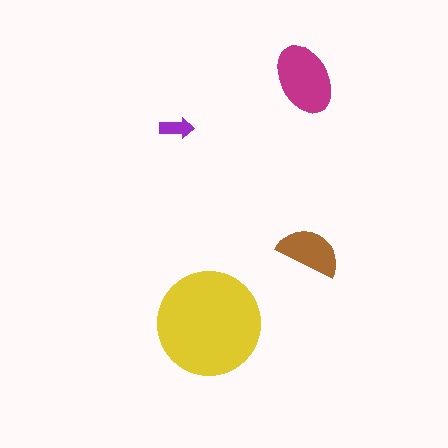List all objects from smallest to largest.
The purple arrow, the brown semicircle, the magenta ellipse, the yellow circle.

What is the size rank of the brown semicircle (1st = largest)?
3rd.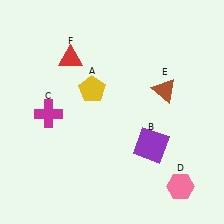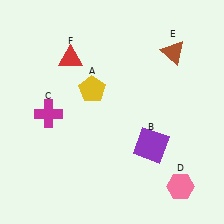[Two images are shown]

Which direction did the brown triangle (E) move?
The brown triangle (E) moved up.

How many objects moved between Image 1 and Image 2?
1 object moved between the two images.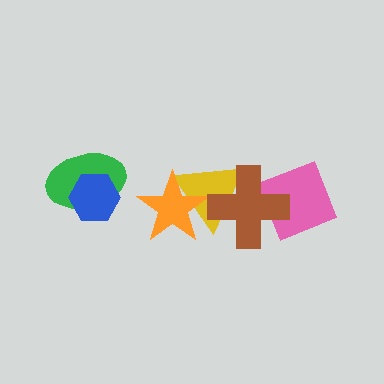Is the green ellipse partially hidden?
Yes, it is partially covered by another shape.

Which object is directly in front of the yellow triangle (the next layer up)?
The orange star is directly in front of the yellow triangle.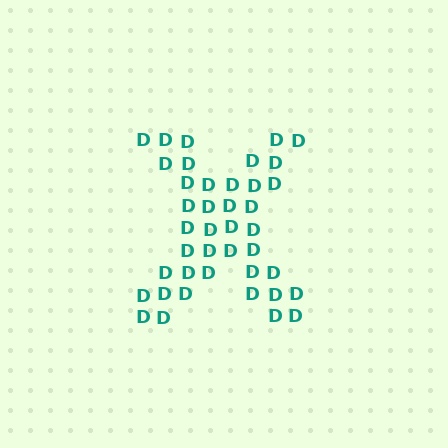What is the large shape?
The large shape is the letter X.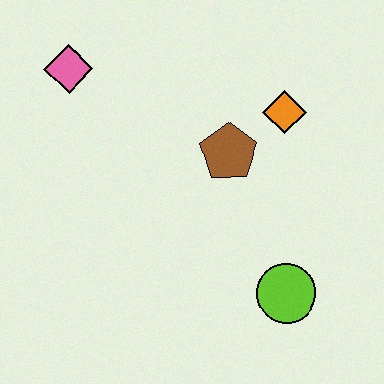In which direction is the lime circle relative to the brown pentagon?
The lime circle is below the brown pentagon.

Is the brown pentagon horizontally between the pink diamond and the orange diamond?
Yes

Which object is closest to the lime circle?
The brown pentagon is closest to the lime circle.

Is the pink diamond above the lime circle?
Yes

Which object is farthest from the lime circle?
The pink diamond is farthest from the lime circle.